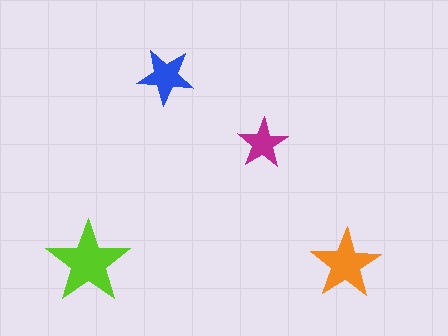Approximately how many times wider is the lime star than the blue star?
About 1.5 times wider.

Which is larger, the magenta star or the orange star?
The orange one.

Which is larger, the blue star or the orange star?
The orange one.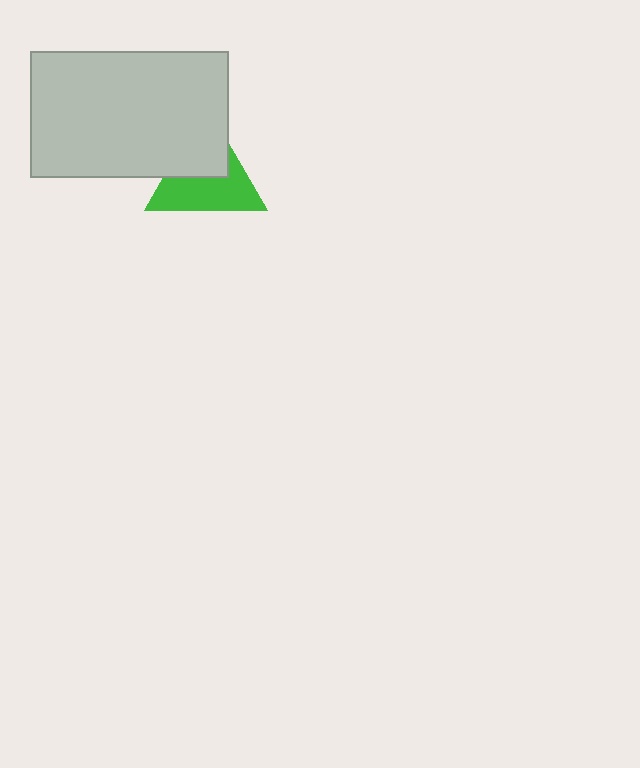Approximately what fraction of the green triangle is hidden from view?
Roughly 43% of the green triangle is hidden behind the light gray rectangle.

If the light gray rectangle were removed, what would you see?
You would see the complete green triangle.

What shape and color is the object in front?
The object in front is a light gray rectangle.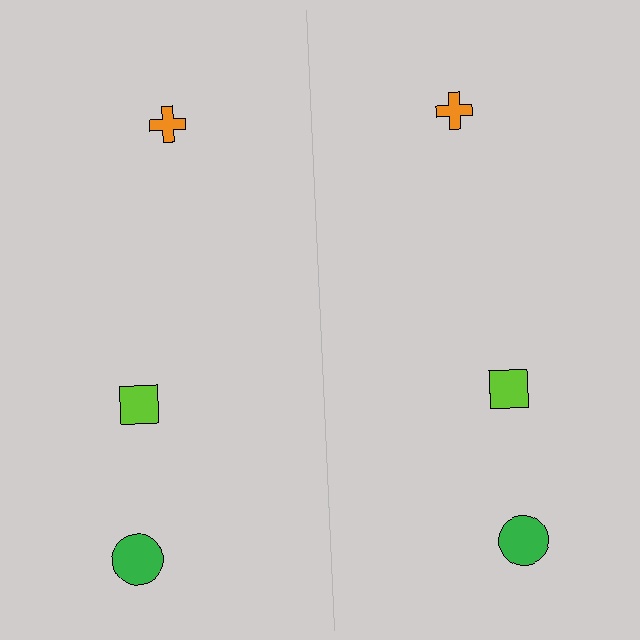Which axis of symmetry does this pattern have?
The pattern has a vertical axis of symmetry running through the center of the image.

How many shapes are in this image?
There are 6 shapes in this image.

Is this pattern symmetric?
Yes, this pattern has bilateral (reflection) symmetry.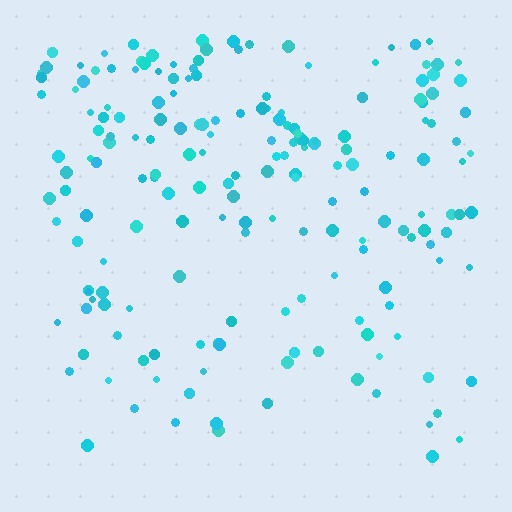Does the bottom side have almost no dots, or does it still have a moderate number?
Still a moderate number, just noticeably fewer than the top.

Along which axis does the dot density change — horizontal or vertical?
Vertical.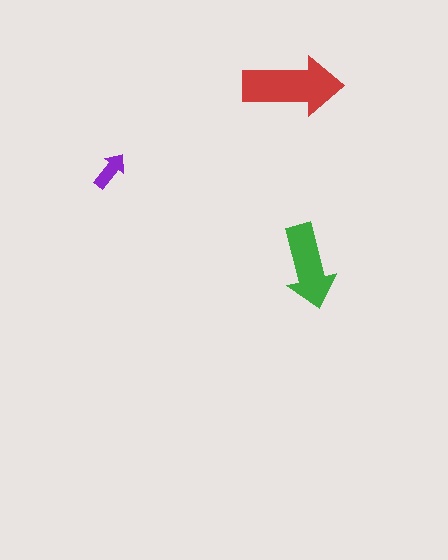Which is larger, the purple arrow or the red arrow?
The red one.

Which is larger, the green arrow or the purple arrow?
The green one.